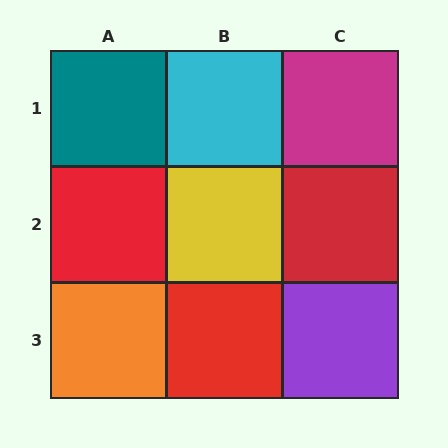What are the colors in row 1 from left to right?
Teal, cyan, magenta.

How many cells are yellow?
1 cell is yellow.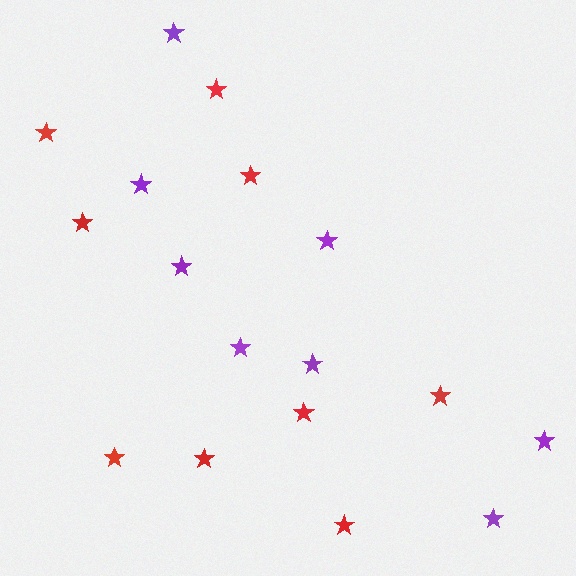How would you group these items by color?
There are 2 groups: one group of red stars (9) and one group of purple stars (8).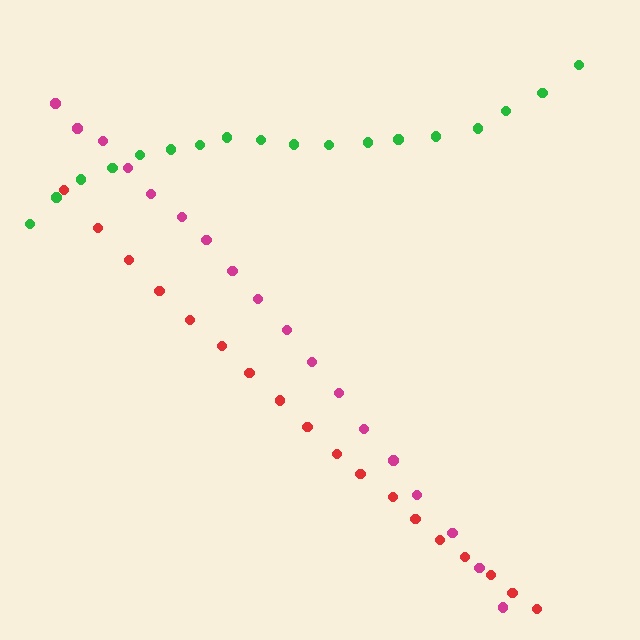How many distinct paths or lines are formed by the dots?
There are 3 distinct paths.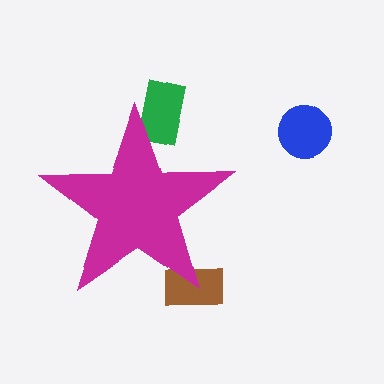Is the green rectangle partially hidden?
Yes, the green rectangle is partially hidden behind the magenta star.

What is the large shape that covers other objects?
A magenta star.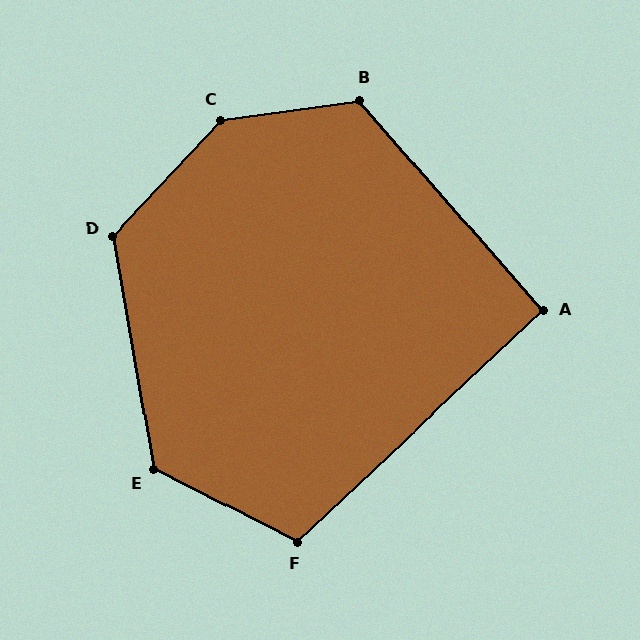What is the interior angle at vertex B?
Approximately 123 degrees (obtuse).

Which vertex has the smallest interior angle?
A, at approximately 92 degrees.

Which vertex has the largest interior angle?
C, at approximately 141 degrees.